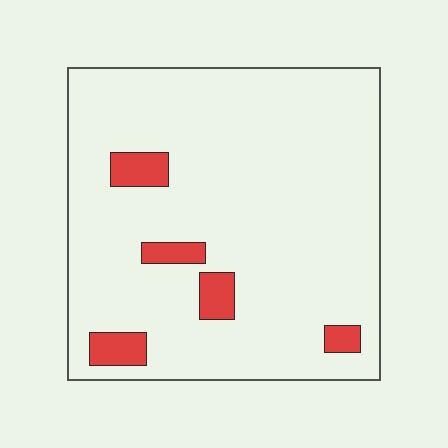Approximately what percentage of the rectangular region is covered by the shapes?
Approximately 10%.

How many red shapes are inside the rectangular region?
5.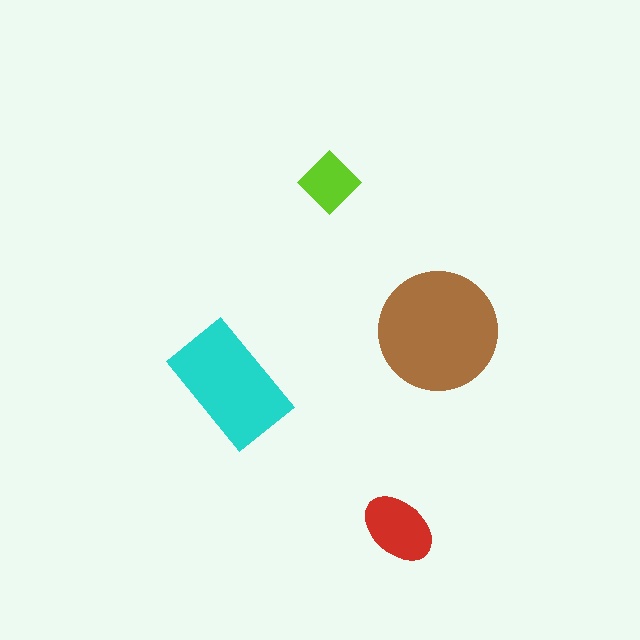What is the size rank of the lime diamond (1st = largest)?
4th.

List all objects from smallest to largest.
The lime diamond, the red ellipse, the cyan rectangle, the brown circle.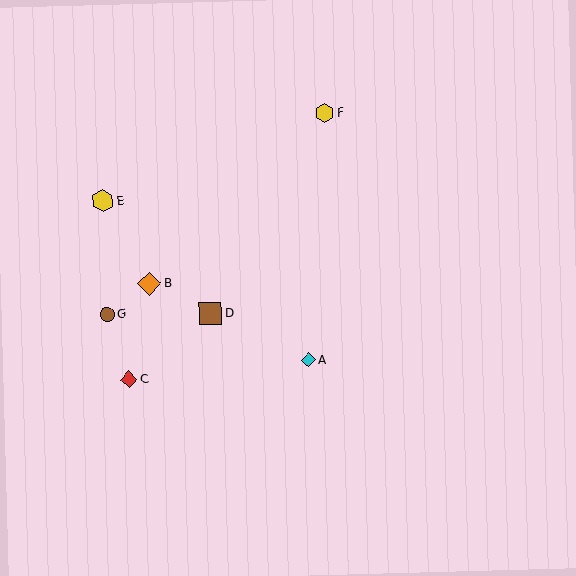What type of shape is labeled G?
Shape G is a brown circle.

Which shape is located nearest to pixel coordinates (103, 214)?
The yellow hexagon (labeled E) at (103, 201) is nearest to that location.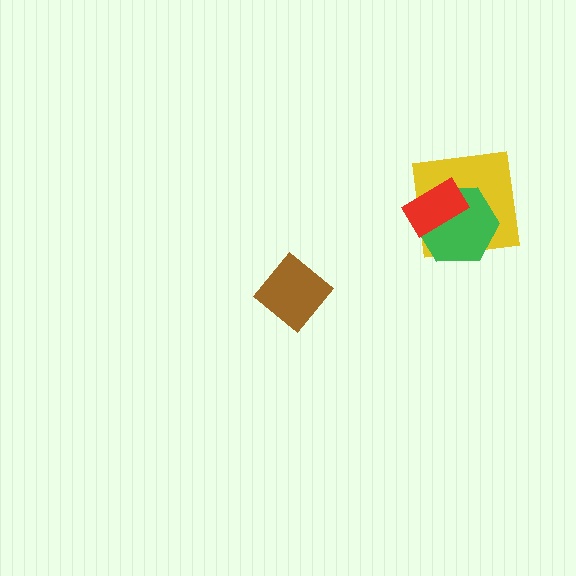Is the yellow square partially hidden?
Yes, it is partially covered by another shape.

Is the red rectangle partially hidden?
No, no other shape covers it.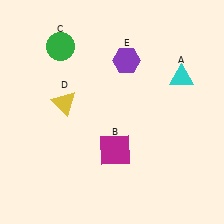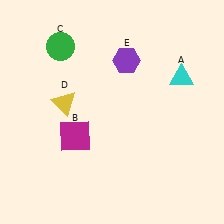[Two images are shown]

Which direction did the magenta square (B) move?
The magenta square (B) moved left.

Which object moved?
The magenta square (B) moved left.